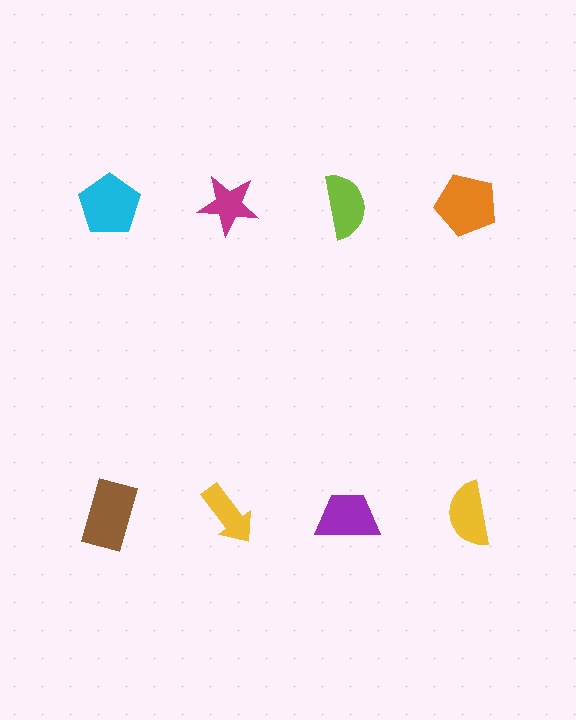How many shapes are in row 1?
4 shapes.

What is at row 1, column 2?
A magenta star.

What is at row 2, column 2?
A yellow arrow.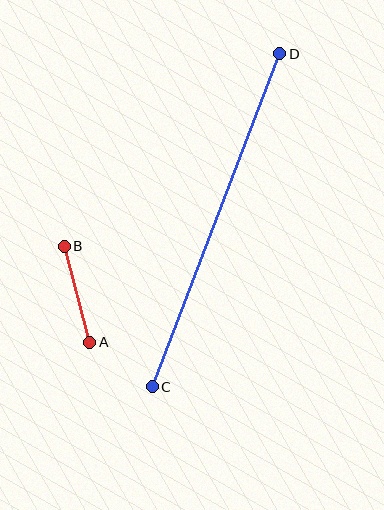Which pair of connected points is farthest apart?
Points C and D are farthest apart.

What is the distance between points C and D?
The distance is approximately 356 pixels.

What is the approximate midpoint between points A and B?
The midpoint is at approximately (77, 294) pixels.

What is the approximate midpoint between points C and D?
The midpoint is at approximately (216, 220) pixels.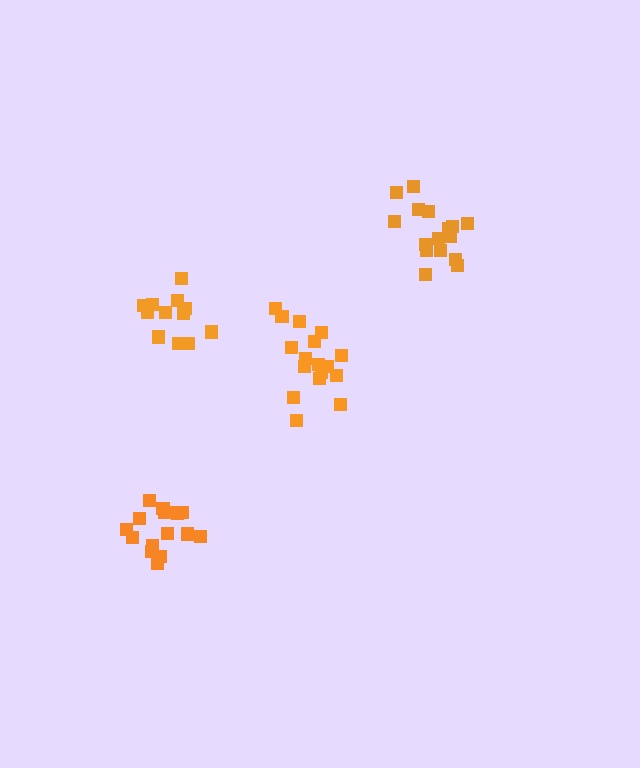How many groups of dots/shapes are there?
There are 4 groups.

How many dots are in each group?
Group 1: 14 dots, Group 2: 16 dots, Group 3: 15 dots, Group 4: 17 dots (62 total).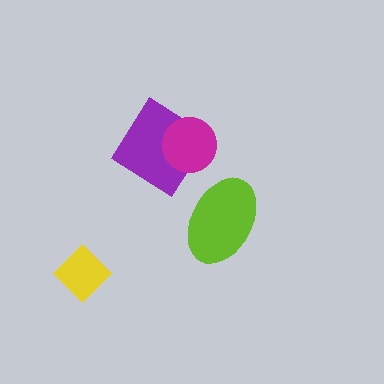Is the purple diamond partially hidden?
Yes, it is partially covered by another shape.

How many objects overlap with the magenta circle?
1 object overlaps with the magenta circle.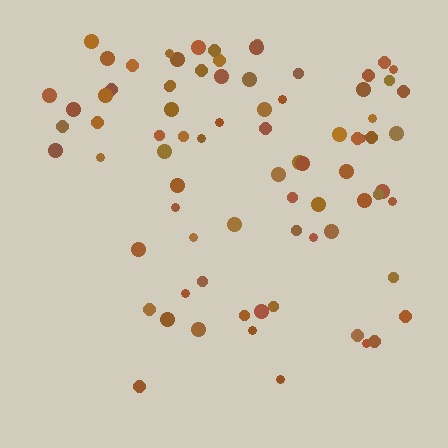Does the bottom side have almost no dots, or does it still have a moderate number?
Still a moderate number, just noticeably fewer than the top.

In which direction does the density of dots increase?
From bottom to top, with the top side densest.